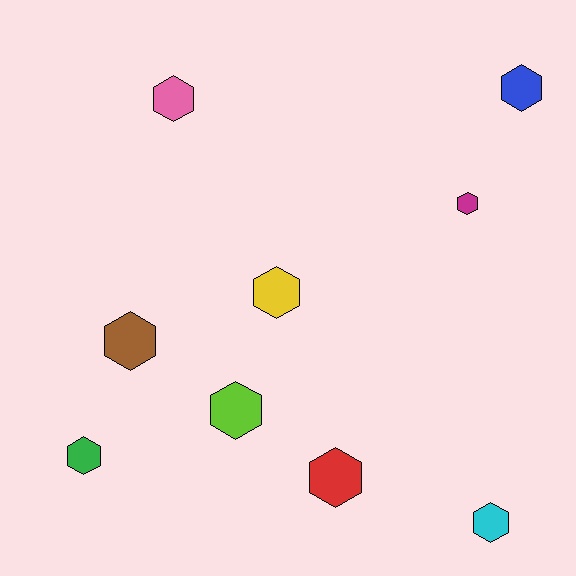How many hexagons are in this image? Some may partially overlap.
There are 9 hexagons.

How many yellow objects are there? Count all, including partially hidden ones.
There is 1 yellow object.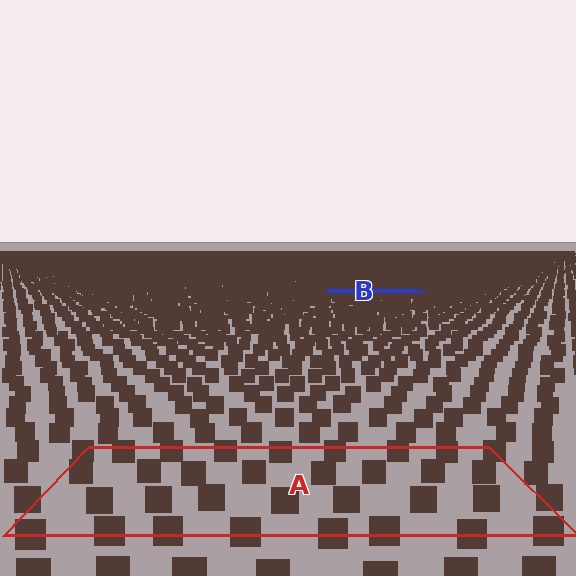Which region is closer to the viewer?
Region A is closer. The texture elements there are larger and more spread out.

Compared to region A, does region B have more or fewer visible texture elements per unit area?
Region B has more texture elements per unit area — they are packed more densely because it is farther away.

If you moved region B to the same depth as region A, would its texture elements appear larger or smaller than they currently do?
They would appear larger. At a closer depth, the same texture elements are projected at a bigger on-screen size.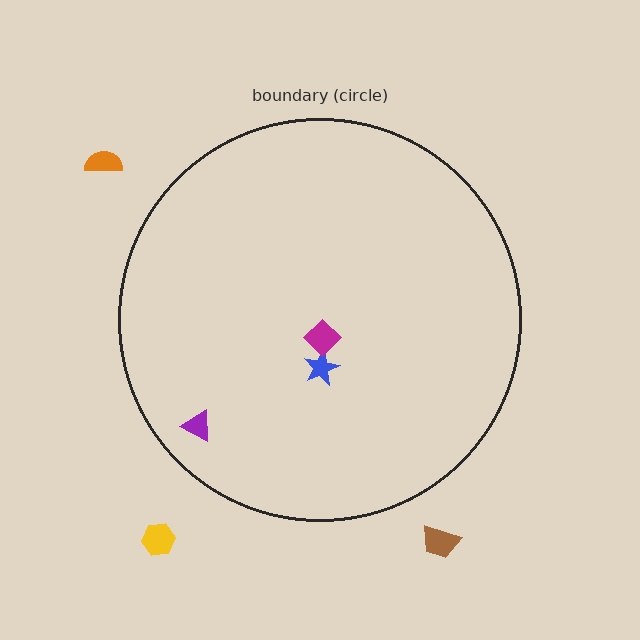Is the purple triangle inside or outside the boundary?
Inside.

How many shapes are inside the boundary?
3 inside, 3 outside.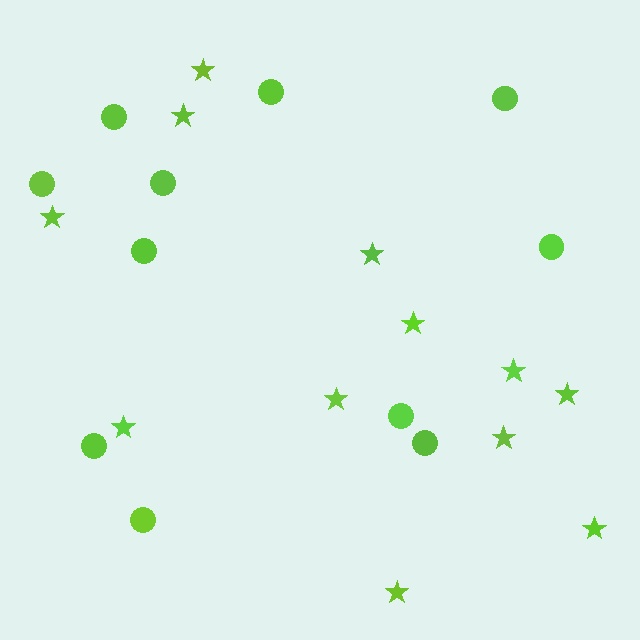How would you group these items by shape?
There are 2 groups: one group of stars (12) and one group of circles (11).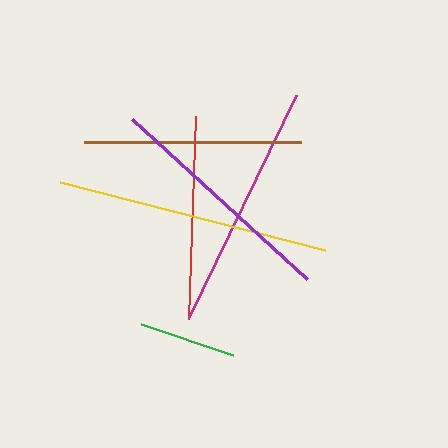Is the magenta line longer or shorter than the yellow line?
The yellow line is longer than the magenta line.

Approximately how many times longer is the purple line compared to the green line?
The purple line is approximately 2.4 times the length of the green line.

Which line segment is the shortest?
The green line is the shortest at approximately 98 pixels.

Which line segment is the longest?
The yellow line is the longest at approximately 274 pixels.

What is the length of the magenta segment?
The magenta segment is approximately 246 pixels long.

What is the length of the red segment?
The red segment is approximately 203 pixels long.